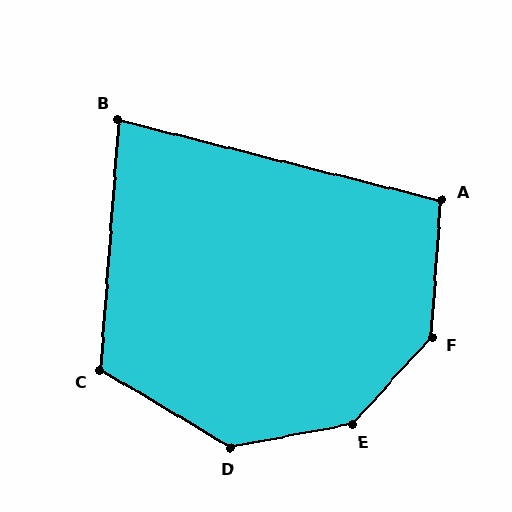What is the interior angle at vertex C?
Approximately 116 degrees (obtuse).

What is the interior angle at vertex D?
Approximately 138 degrees (obtuse).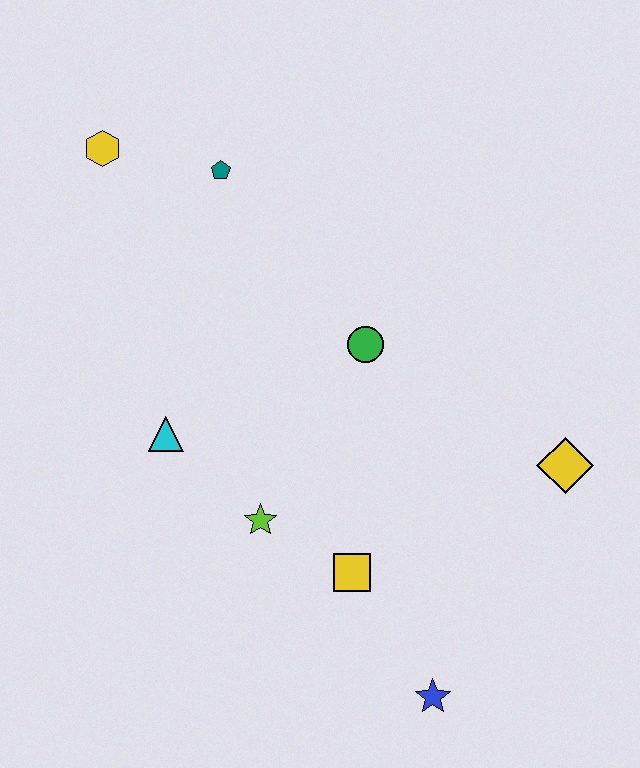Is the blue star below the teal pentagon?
Yes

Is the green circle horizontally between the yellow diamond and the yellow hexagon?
Yes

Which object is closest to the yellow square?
The lime star is closest to the yellow square.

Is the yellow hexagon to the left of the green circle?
Yes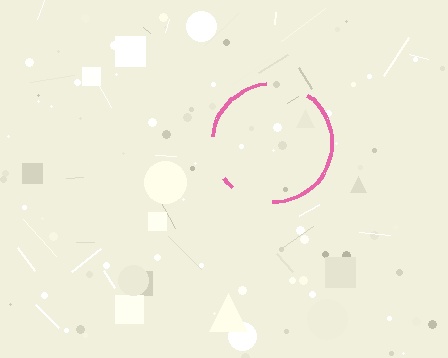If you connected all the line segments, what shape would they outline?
They would outline a circle.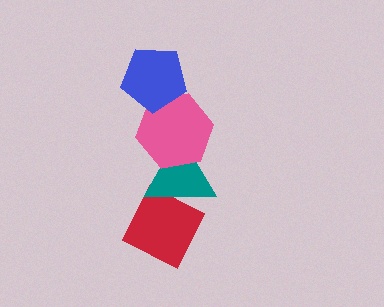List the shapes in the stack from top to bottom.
From top to bottom: the blue pentagon, the pink hexagon, the teal triangle, the red diamond.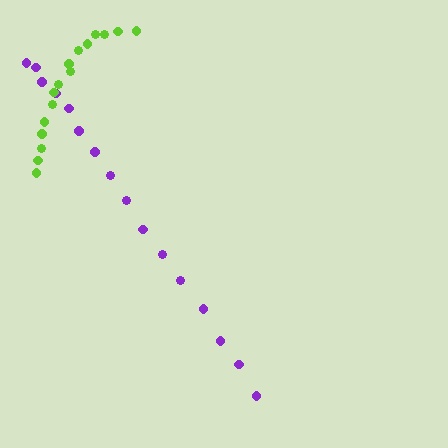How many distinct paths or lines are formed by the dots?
There are 2 distinct paths.